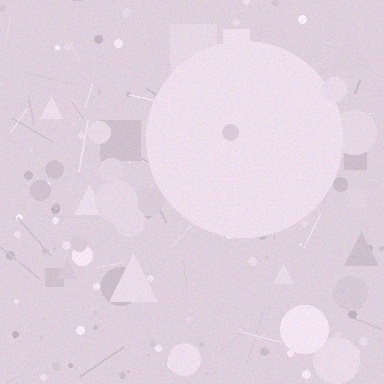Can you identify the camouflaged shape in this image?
The camouflaged shape is a circle.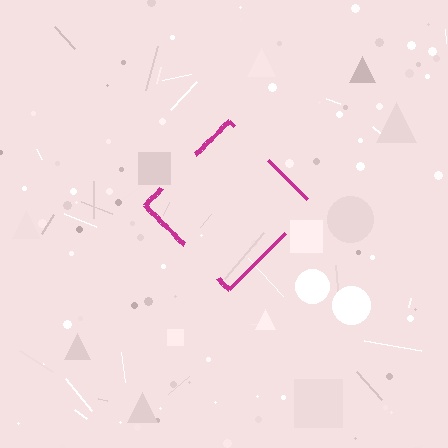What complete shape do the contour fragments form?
The contour fragments form a diamond.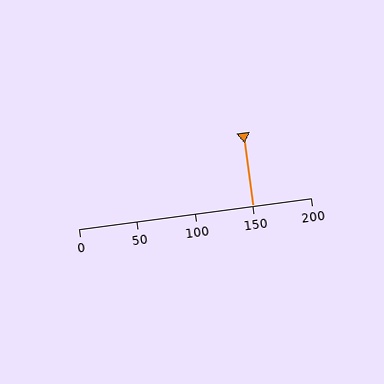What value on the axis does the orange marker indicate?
The marker indicates approximately 150.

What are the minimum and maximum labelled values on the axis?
The axis runs from 0 to 200.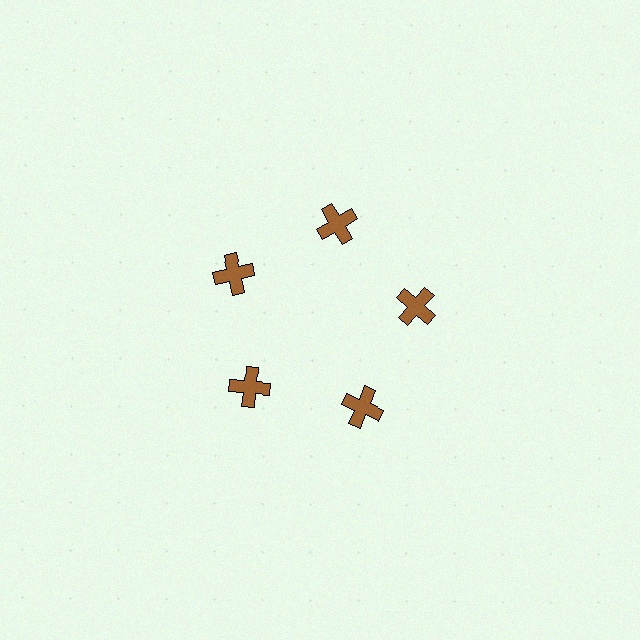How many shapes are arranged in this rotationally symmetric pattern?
There are 5 shapes, arranged in 5 groups of 1.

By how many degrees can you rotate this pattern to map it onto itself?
The pattern maps onto itself every 72 degrees of rotation.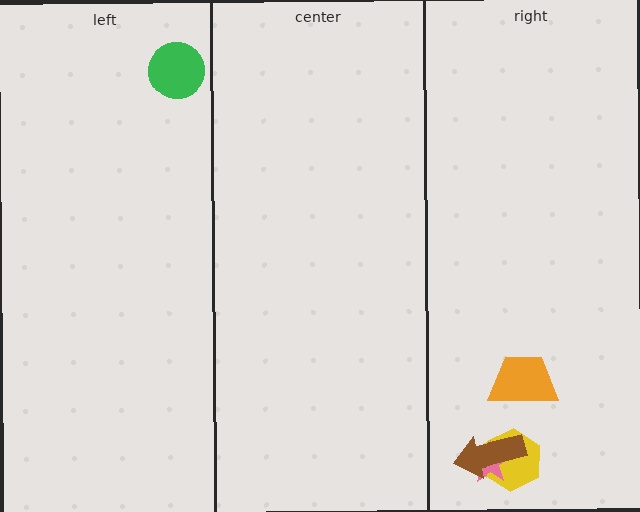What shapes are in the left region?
The green circle.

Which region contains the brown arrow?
The right region.